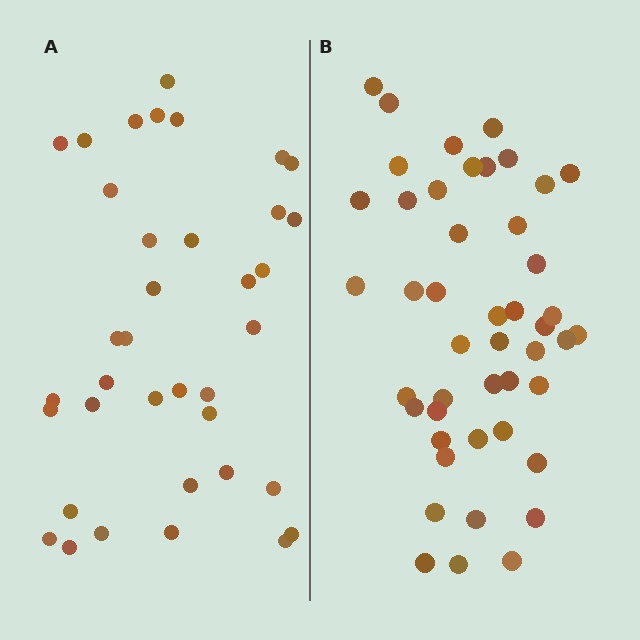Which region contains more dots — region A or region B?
Region B (the right region) has more dots.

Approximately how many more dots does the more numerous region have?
Region B has roughly 8 or so more dots than region A.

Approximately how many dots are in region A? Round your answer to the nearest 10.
About 40 dots. (The exact count is 37, which rounds to 40.)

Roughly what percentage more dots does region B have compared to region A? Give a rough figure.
About 25% more.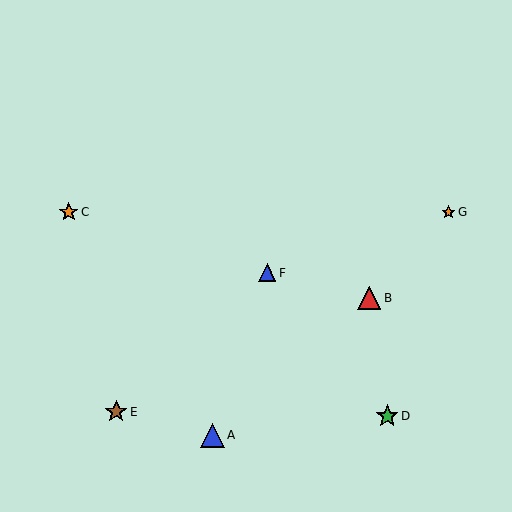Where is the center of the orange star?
The center of the orange star is at (448, 212).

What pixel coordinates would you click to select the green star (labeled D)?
Click at (387, 416) to select the green star D.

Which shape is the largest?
The blue triangle (labeled A) is the largest.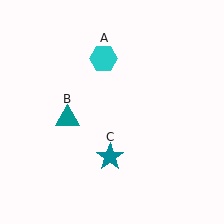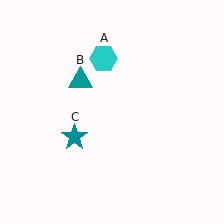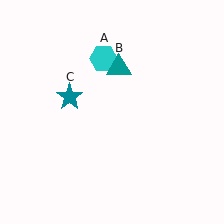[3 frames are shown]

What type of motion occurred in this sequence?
The teal triangle (object B), teal star (object C) rotated clockwise around the center of the scene.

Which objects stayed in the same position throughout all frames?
Cyan hexagon (object A) remained stationary.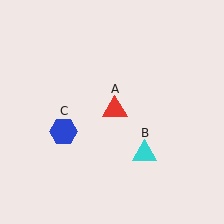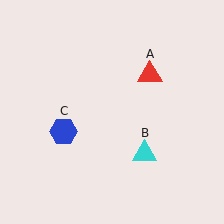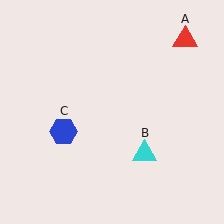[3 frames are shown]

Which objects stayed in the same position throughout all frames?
Cyan triangle (object B) and blue hexagon (object C) remained stationary.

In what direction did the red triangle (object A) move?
The red triangle (object A) moved up and to the right.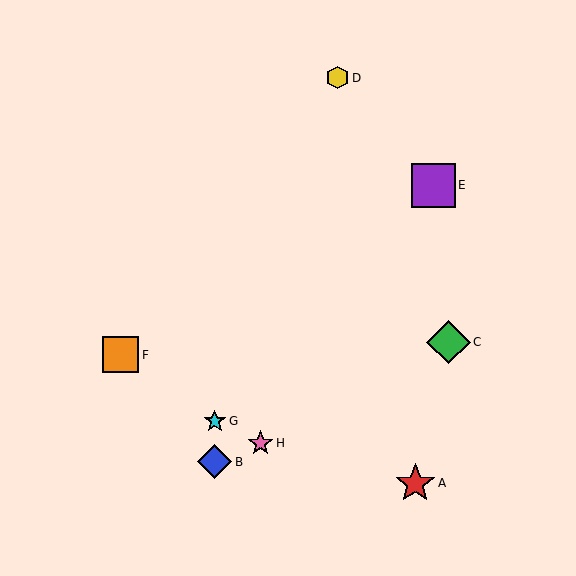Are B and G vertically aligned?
Yes, both are at x≈215.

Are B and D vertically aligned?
No, B is at x≈215 and D is at x≈337.